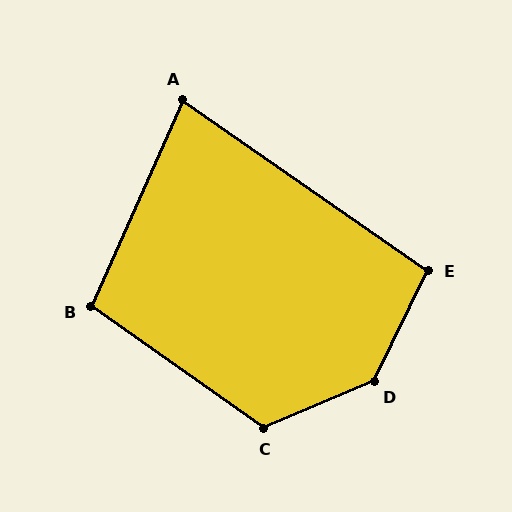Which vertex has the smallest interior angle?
A, at approximately 79 degrees.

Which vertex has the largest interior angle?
D, at approximately 139 degrees.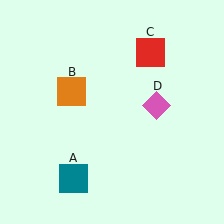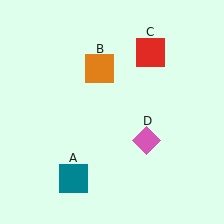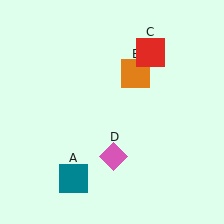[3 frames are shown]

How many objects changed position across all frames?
2 objects changed position: orange square (object B), pink diamond (object D).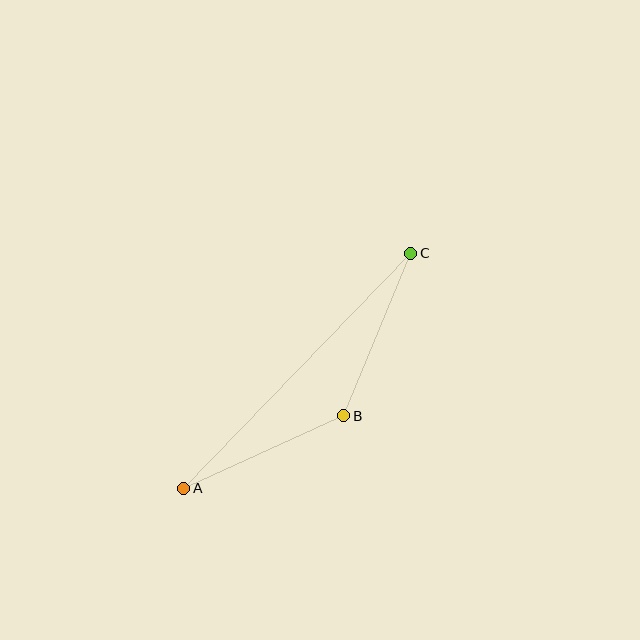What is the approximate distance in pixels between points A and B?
The distance between A and B is approximately 176 pixels.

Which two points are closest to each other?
Points B and C are closest to each other.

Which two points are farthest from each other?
Points A and C are farthest from each other.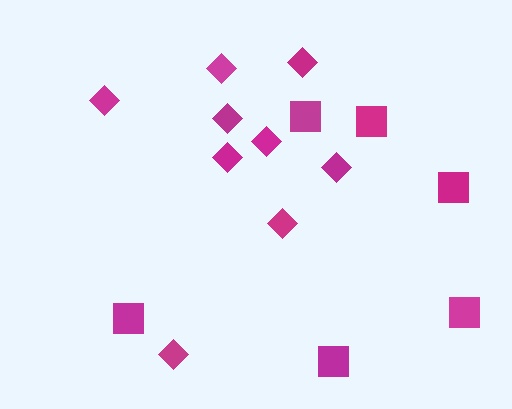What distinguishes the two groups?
There are 2 groups: one group of diamonds (9) and one group of squares (6).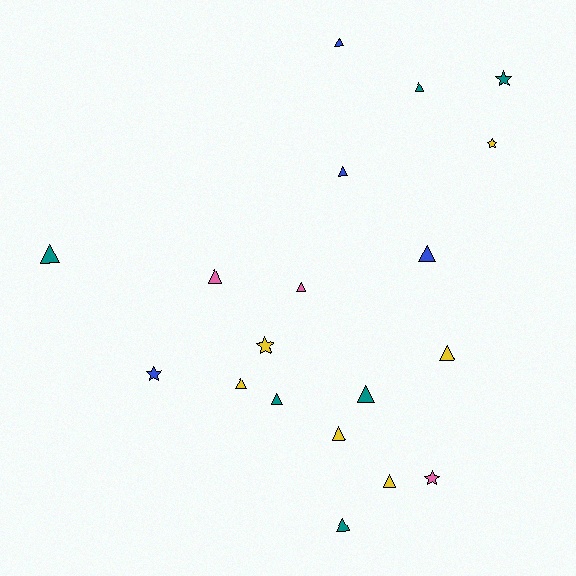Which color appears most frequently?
Teal, with 6 objects.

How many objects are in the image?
There are 19 objects.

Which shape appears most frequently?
Triangle, with 14 objects.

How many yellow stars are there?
There are 2 yellow stars.